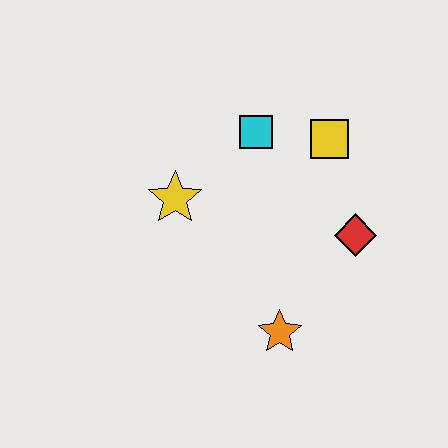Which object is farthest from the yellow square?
The orange star is farthest from the yellow square.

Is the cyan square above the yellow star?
Yes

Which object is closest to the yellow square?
The cyan square is closest to the yellow square.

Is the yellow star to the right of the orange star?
No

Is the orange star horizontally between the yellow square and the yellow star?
Yes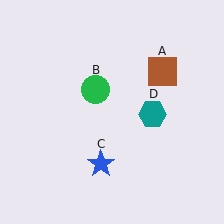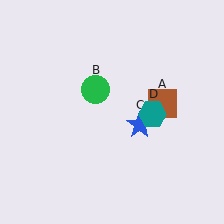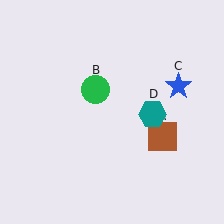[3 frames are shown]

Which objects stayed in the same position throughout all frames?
Green circle (object B) and teal hexagon (object D) remained stationary.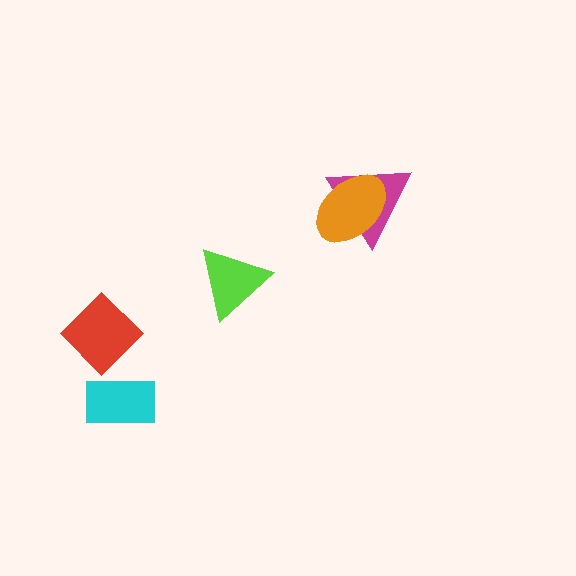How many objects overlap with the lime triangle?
0 objects overlap with the lime triangle.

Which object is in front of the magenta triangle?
The orange ellipse is in front of the magenta triangle.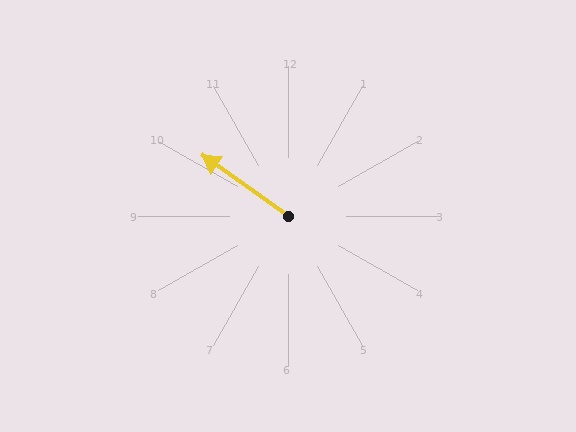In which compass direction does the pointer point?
Northwest.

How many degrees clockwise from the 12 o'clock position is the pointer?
Approximately 305 degrees.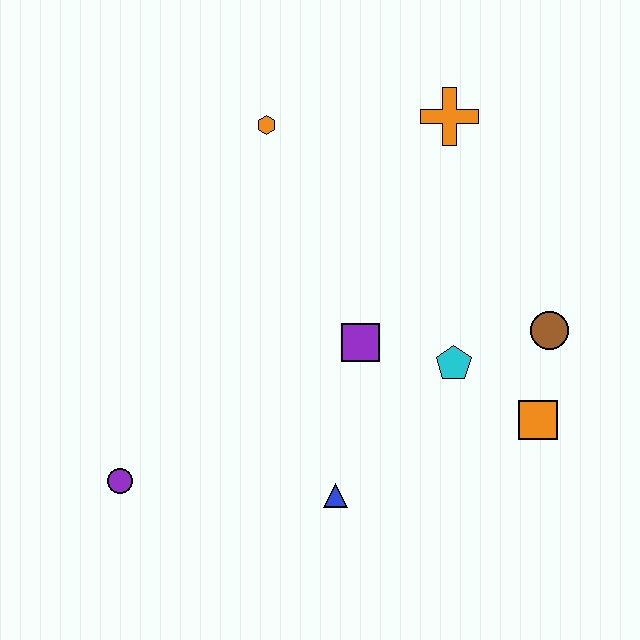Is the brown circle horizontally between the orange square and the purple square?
No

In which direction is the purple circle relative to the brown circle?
The purple circle is to the left of the brown circle.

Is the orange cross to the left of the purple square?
No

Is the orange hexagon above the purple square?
Yes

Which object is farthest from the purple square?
The purple circle is farthest from the purple square.